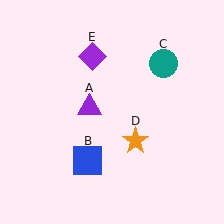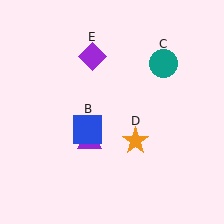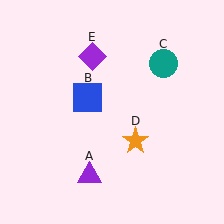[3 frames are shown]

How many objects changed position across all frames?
2 objects changed position: purple triangle (object A), blue square (object B).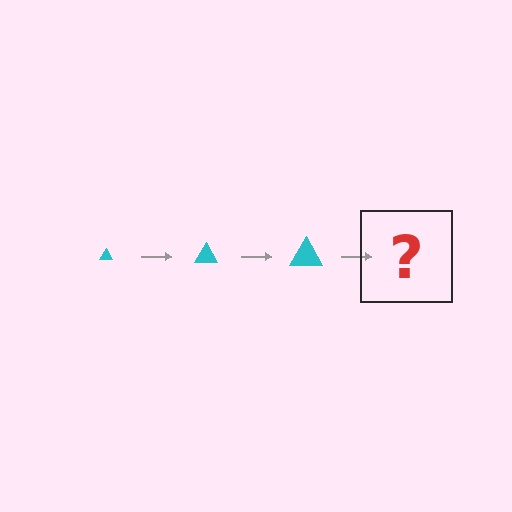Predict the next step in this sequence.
The next step is a cyan triangle, larger than the previous one.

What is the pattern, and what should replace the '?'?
The pattern is that the triangle gets progressively larger each step. The '?' should be a cyan triangle, larger than the previous one.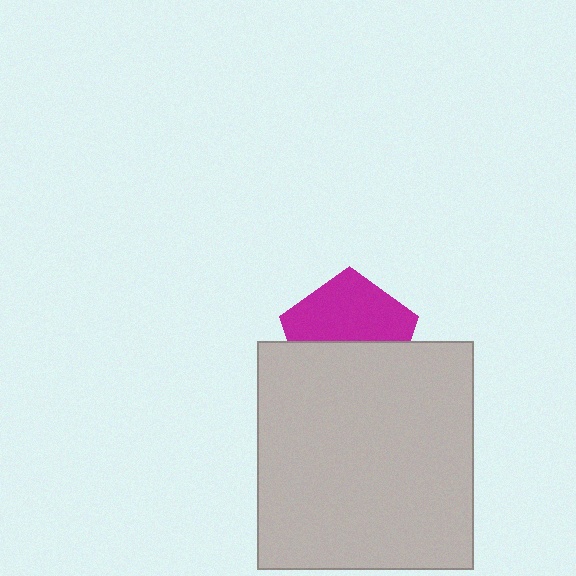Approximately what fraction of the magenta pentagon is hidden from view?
Roughly 47% of the magenta pentagon is hidden behind the light gray rectangle.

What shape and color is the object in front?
The object in front is a light gray rectangle.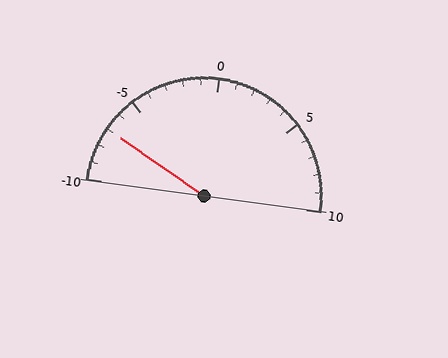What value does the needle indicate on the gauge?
The needle indicates approximately -7.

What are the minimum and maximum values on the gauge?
The gauge ranges from -10 to 10.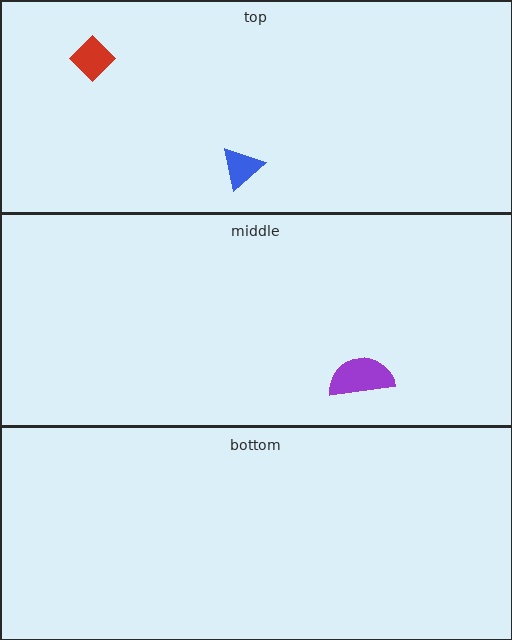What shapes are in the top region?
The blue triangle, the red diamond.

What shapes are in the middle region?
The purple semicircle.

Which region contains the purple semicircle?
The middle region.